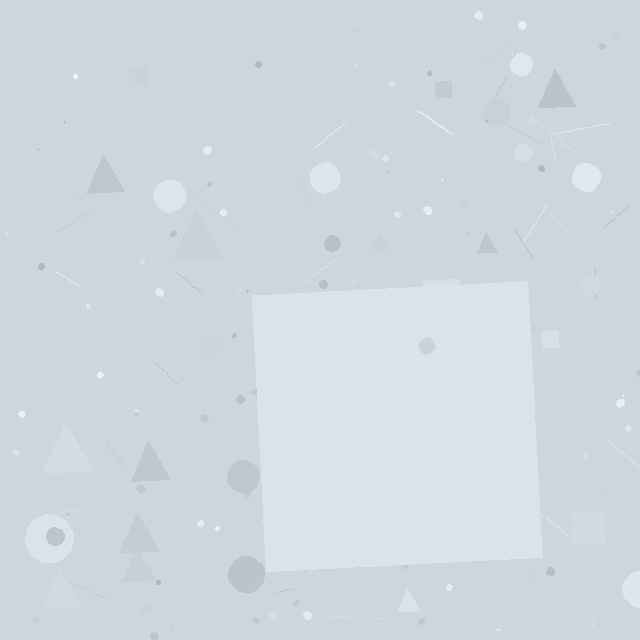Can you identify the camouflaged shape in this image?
The camouflaged shape is a square.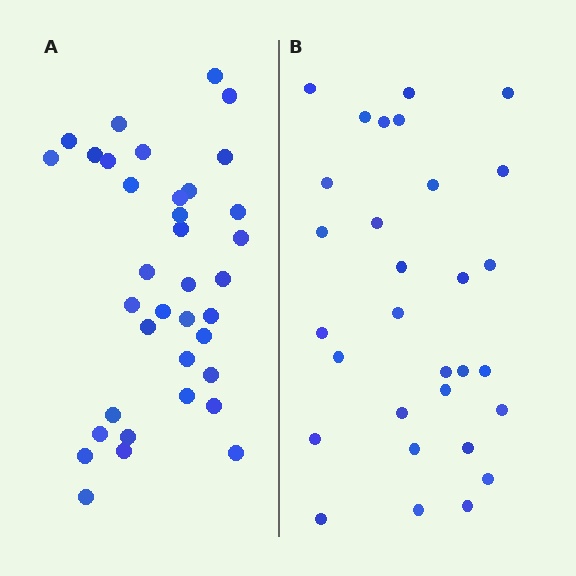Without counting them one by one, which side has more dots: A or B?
Region A (the left region) has more dots.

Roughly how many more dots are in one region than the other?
Region A has about 6 more dots than region B.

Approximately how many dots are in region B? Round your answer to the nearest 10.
About 30 dots.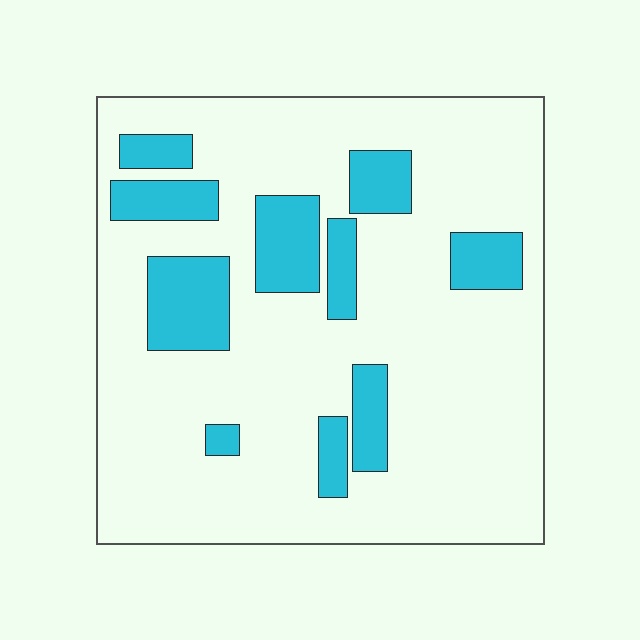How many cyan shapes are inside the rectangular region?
10.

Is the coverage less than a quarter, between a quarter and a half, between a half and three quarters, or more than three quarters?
Less than a quarter.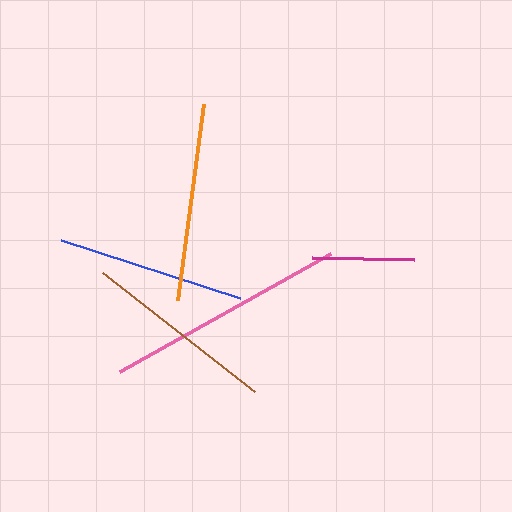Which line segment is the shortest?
The magenta line is the shortest at approximately 102 pixels.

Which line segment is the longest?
The pink line is the longest at approximately 242 pixels.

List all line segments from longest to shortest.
From longest to shortest: pink, orange, brown, blue, magenta.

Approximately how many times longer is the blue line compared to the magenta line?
The blue line is approximately 1.8 times the length of the magenta line.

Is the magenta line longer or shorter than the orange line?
The orange line is longer than the magenta line.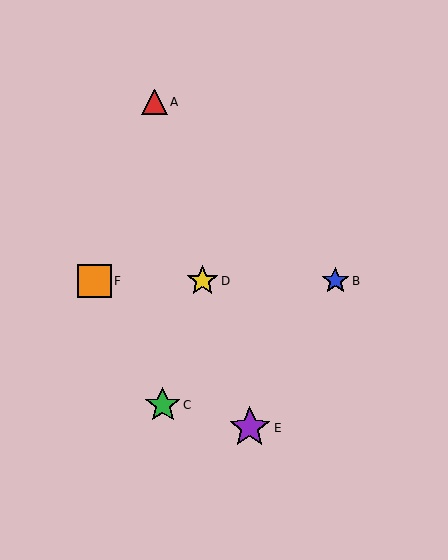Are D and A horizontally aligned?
No, D is at y≈281 and A is at y≈102.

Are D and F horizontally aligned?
Yes, both are at y≈281.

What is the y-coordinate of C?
Object C is at y≈405.